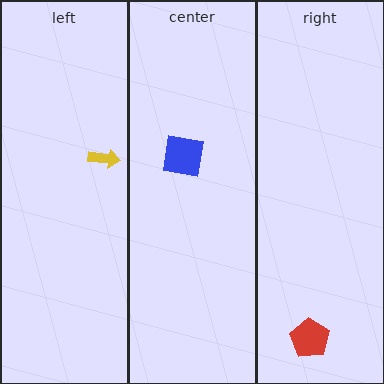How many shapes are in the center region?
1.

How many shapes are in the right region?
1.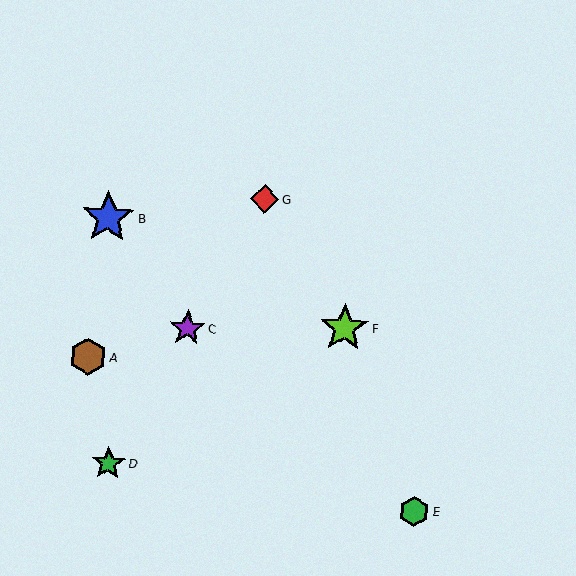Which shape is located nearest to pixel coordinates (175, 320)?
The purple star (labeled C) at (187, 328) is nearest to that location.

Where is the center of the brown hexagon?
The center of the brown hexagon is at (88, 357).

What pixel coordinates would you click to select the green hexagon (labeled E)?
Click at (414, 512) to select the green hexagon E.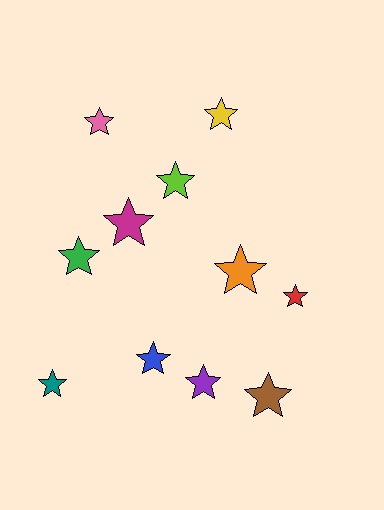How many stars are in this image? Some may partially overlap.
There are 11 stars.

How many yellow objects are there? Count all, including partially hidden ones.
There is 1 yellow object.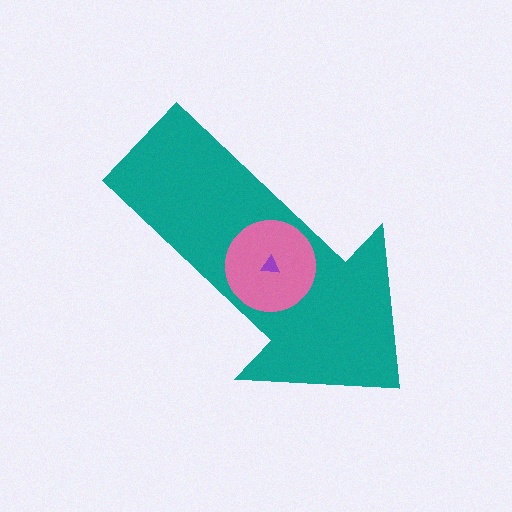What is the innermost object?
The purple triangle.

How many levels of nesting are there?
3.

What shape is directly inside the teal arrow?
The pink circle.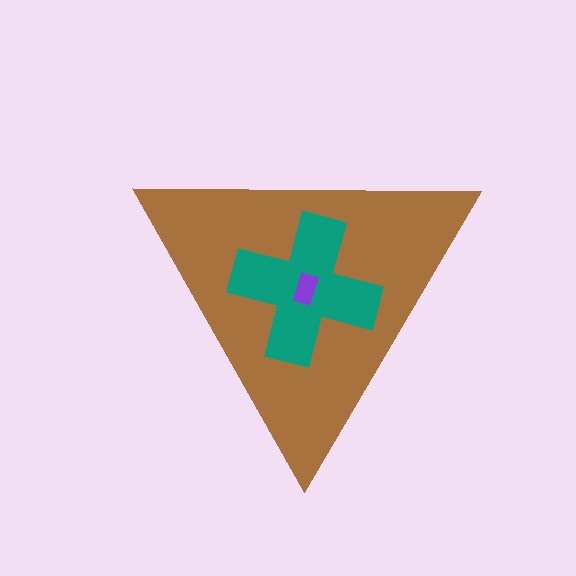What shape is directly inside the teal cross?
The purple rectangle.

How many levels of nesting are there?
3.